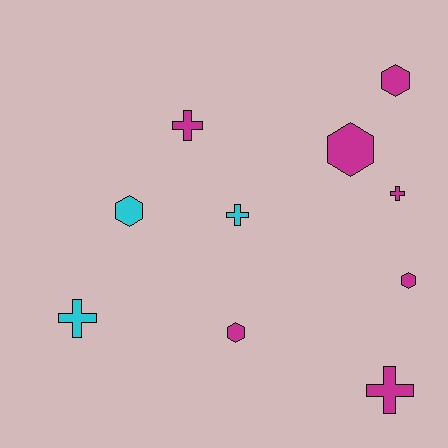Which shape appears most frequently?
Hexagon, with 5 objects.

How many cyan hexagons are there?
There is 1 cyan hexagon.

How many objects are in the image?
There are 10 objects.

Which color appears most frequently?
Magenta, with 7 objects.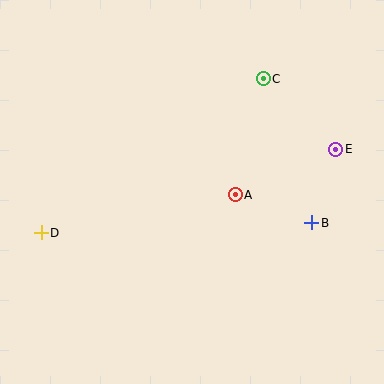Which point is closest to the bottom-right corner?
Point B is closest to the bottom-right corner.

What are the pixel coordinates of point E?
Point E is at (336, 149).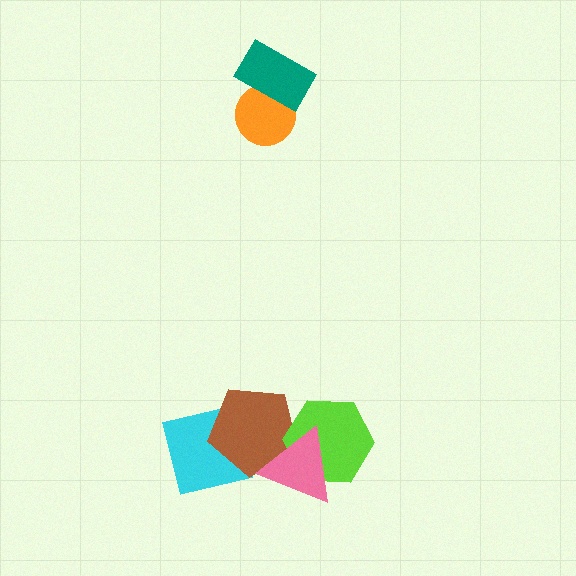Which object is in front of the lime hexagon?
The pink triangle is in front of the lime hexagon.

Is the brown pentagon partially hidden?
Yes, it is partially covered by another shape.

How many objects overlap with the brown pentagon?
3 objects overlap with the brown pentagon.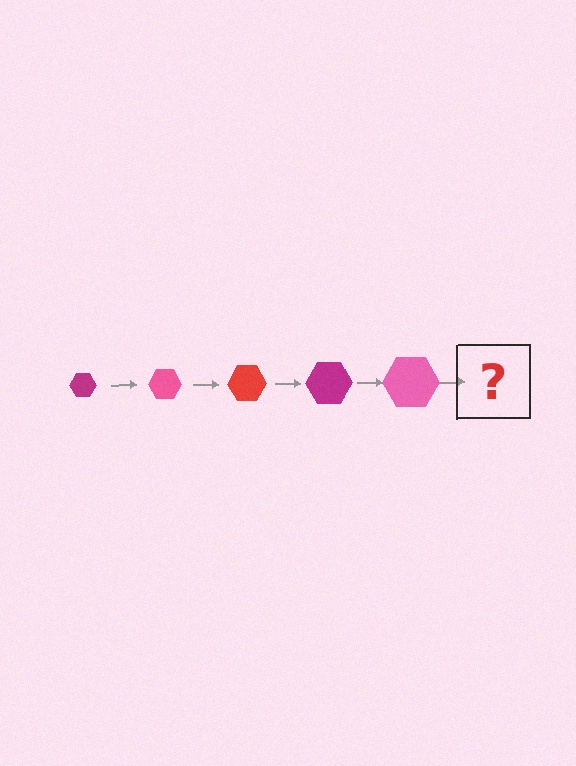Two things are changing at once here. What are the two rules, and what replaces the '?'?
The two rules are that the hexagon grows larger each step and the color cycles through magenta, pink, and red. The '?' should be a red hexagon, larger than the previous one.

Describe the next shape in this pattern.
It should be a red hexagon, larger than the previous one.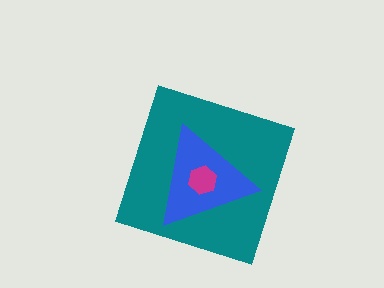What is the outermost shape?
The teal diamond.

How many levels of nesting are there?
3.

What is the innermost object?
The magenta hexagon.